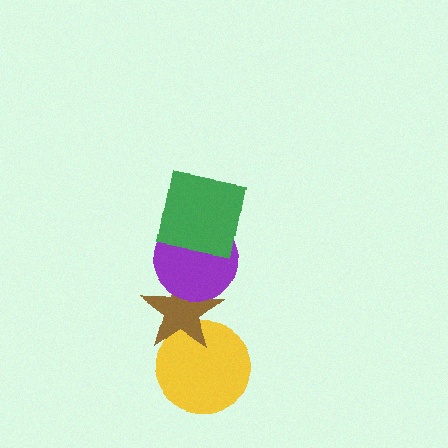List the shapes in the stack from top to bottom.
From top to bottom: the green square, the purple circle, the brown star, the yellow circle.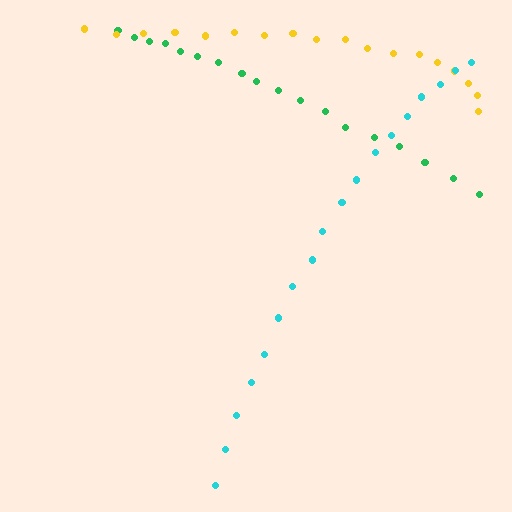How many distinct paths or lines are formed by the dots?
There are 3 distinct paths.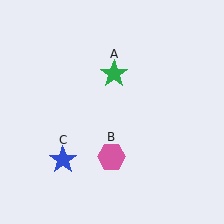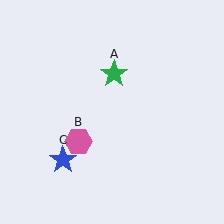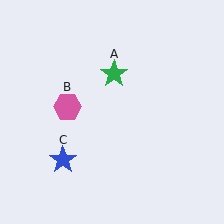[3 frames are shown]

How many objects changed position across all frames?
1 object changed position: pink hexagon (object B).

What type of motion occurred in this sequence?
The pink hexagon (object B) rotated clockwise around the center of the scene.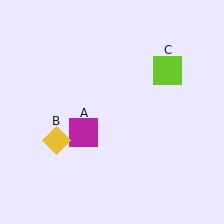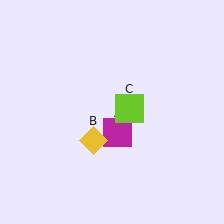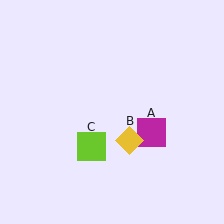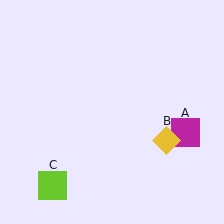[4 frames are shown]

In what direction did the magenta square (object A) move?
The magenta square (object A) moved right.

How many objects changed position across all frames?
3 objects changed position: magenta square (object A), yellow diamond (object B), lime square (object C).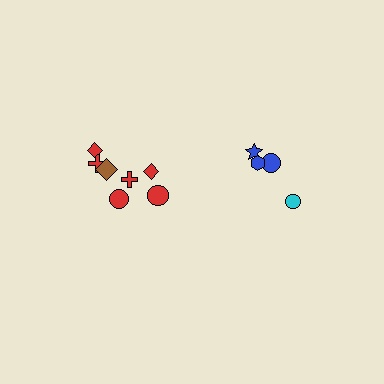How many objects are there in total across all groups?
There are 11 objects.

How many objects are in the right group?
There are 4 objects.